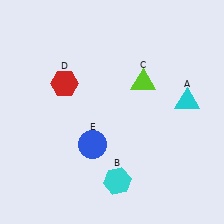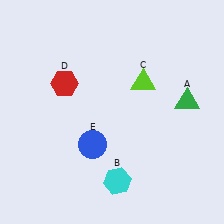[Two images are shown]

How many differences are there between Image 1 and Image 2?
There is 1 difference between the two images.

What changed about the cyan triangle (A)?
In Image 1, A is cyan. In Image 2, it changed to green.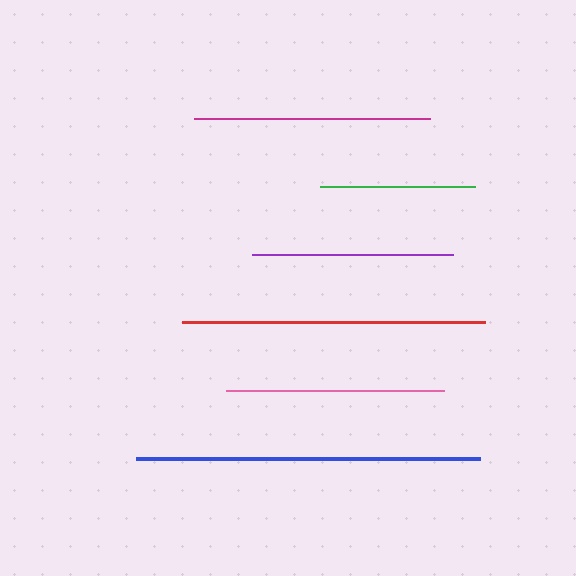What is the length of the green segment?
The green segment is approximately 156 pixels long.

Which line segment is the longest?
The blue line is the longest at approximately 344 pixels.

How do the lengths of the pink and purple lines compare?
The pink and purple lines are approximately the same length.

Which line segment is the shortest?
The green line is the shortest at approximately 156 pixels.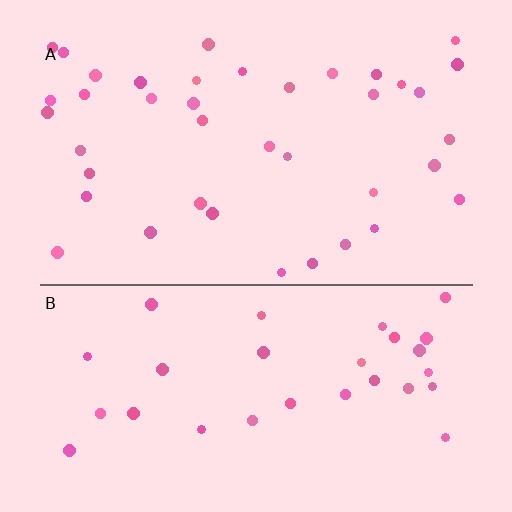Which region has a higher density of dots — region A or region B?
A (the top).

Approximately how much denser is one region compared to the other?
Approximately 1.3× — region A over region B.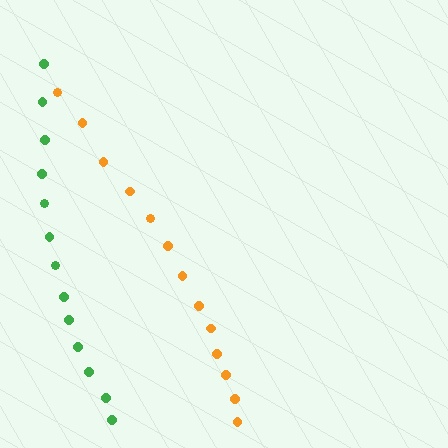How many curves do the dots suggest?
There are 2 distinct paths.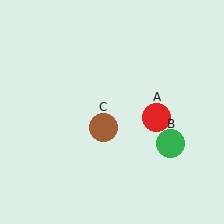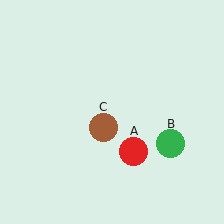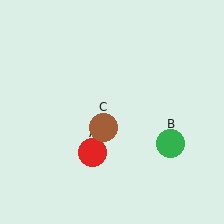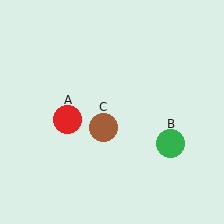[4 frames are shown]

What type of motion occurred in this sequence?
The red circle (object A) rotated clockwise around the center of the scene.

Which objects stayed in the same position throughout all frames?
Green circle (object B) and brown circle (object C) remained stationary.